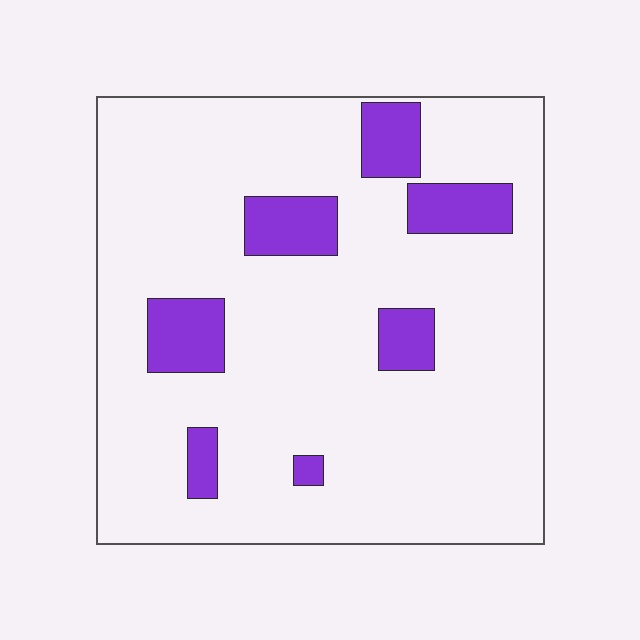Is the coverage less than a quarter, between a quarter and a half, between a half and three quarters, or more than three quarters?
Less than a quarter.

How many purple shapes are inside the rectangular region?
7.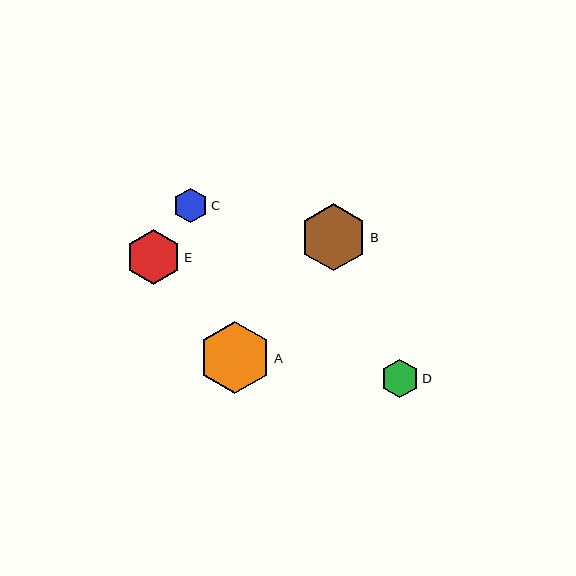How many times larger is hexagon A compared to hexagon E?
Hexagon A is approximately 1.3 times the size of hexagon E.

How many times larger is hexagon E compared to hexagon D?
Hexagon E is approximately 1.4 times the size of hexagon D.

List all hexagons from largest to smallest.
From largest to smallest: A, B, E, D, C.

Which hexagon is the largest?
Hexagon A is the largest with a size of approximately 73 pixels.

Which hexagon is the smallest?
Hexagon C is the smallest with a size of approximately 35 pixels.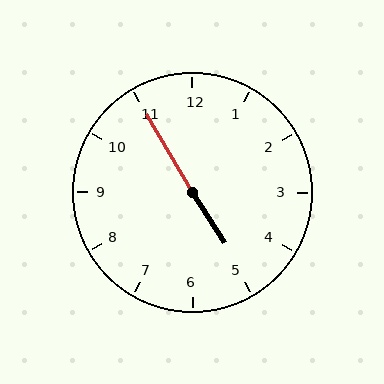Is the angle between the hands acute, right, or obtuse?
It is obtuse.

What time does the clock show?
4:55.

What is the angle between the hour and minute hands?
Approximately 178 degrees.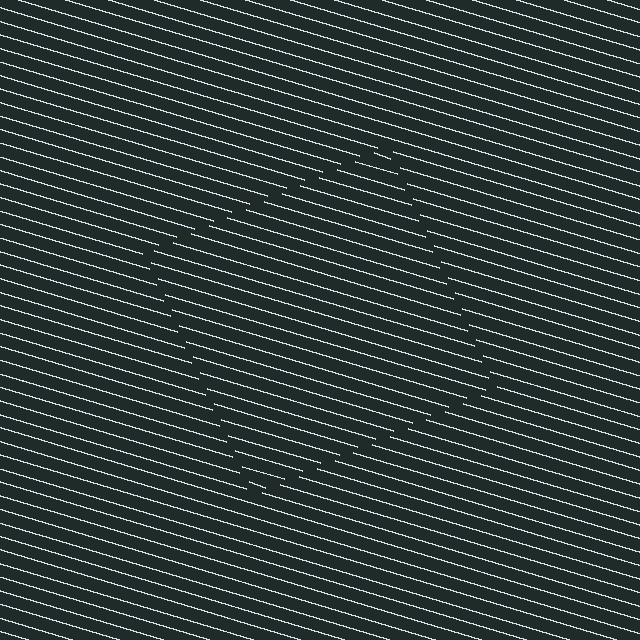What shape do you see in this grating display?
An illusory square. The interior of the shape contains the same grating, shifted by half a period — the contour is defined by the phase discontinuity where line-ends from the inner and outer gratings abut.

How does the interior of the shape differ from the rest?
The interior of the shape contains the same grating, shifted by half a period — the contour is defined by the phase discontinuity where line-ends from the inner and outer gratings abut.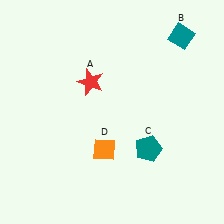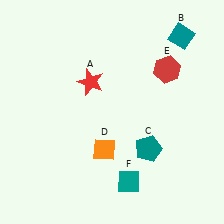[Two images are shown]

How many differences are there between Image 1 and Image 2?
There are 2 differences between the two images.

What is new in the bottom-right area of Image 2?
A teal diamond (F) was added in the bottom-right area of Image 2.